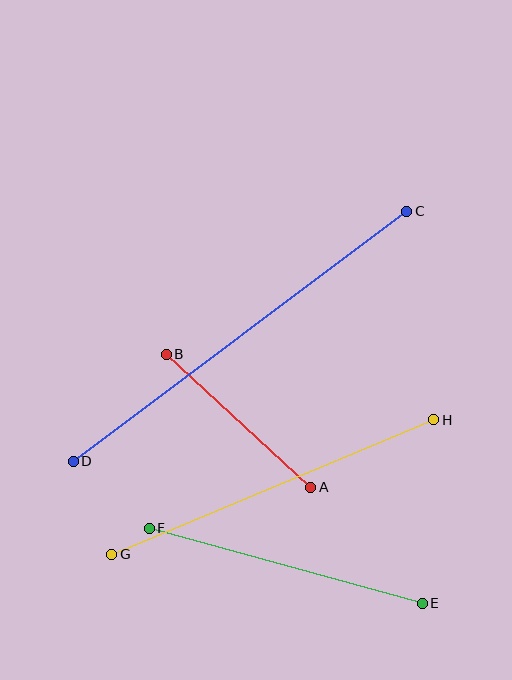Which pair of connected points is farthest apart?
Points C and D are farthest apart.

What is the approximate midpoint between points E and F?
The midpoint is at approximately (286, 566) pixels.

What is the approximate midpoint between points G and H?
The midpoint is at approximately (273, 487) pixels.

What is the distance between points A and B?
The distance is approximately 196 pixels.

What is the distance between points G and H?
The distance is approximately 349 pixels.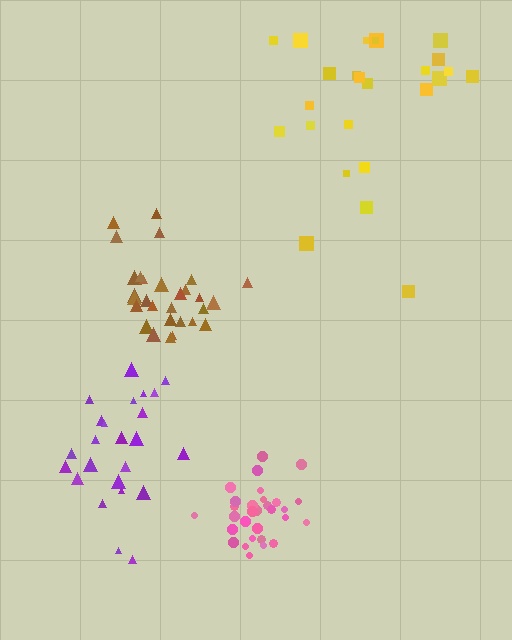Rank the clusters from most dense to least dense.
pink, brown, purple, yellow.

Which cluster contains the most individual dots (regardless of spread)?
Pink (30).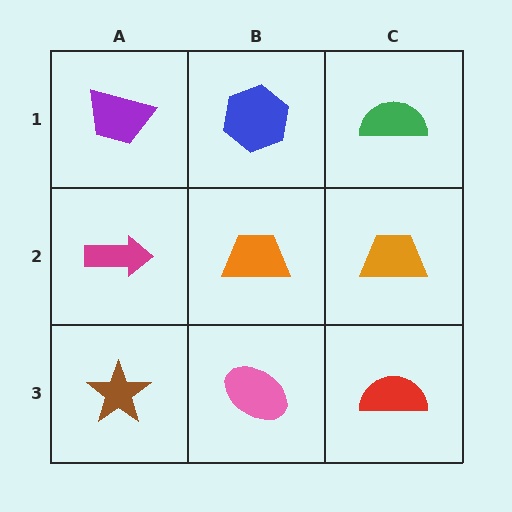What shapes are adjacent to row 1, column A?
A magenta arrow (row 2, column A), a blue hexagon (row 1, column B).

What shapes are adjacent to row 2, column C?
A green semicircle (row 1, column C), a red semicircle (row 3, column C), an orange trapezoid (row 2, column B).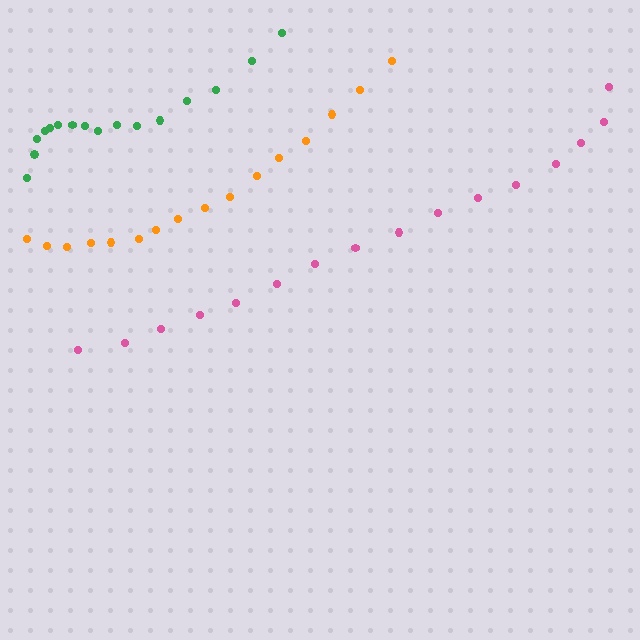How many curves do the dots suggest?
There are 3 distinct paths.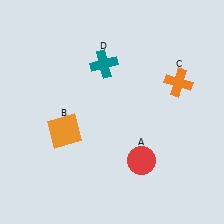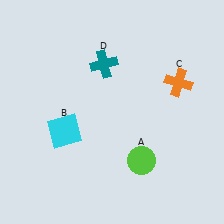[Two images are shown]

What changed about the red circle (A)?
In Image 1, A is red. In Image 2, it changed to lime.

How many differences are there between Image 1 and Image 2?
There are 2 differences between the two images.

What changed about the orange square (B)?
In Image 1, B is orange. In Image 2, it changed to cyan.